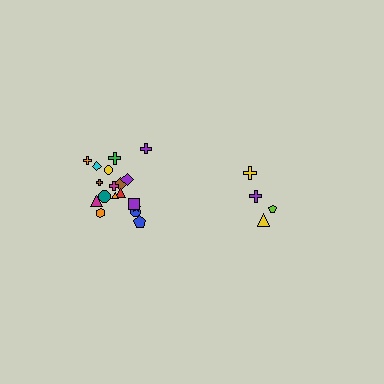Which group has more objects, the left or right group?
The left group.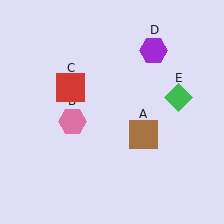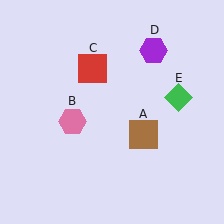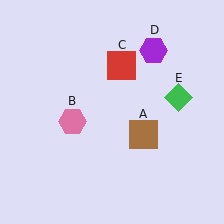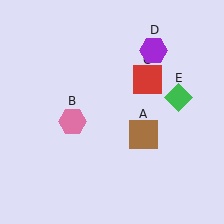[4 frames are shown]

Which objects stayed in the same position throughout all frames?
Brown square (object A) and pink hexagon (object B) and purple hexagon (object D) and green diamond (object E) remained stationary.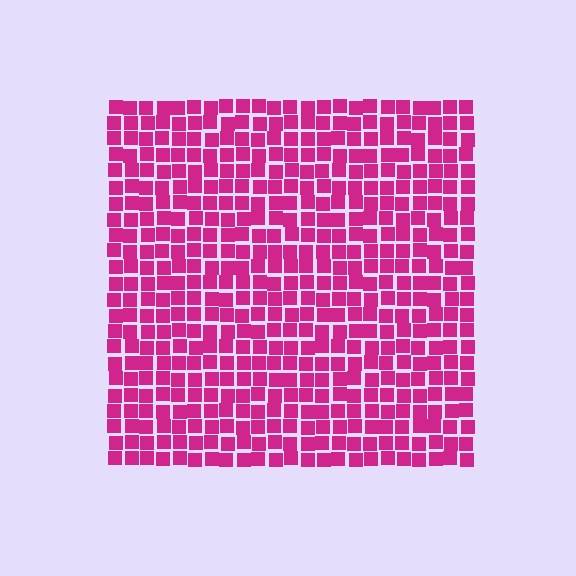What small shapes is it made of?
It is made of small squares.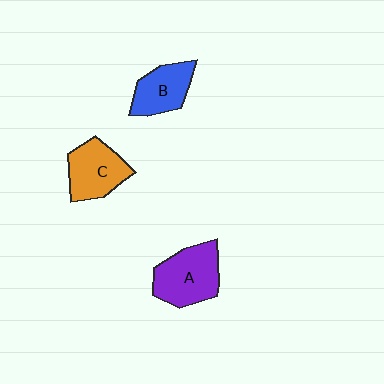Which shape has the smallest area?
Shape B (blue).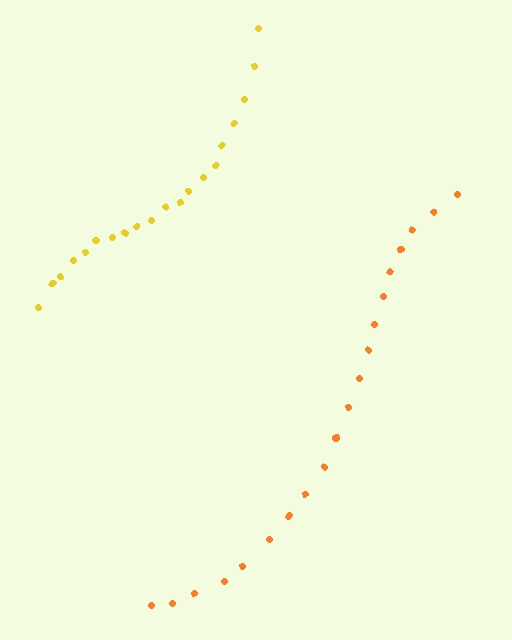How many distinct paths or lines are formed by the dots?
There are 2 distinct paths.